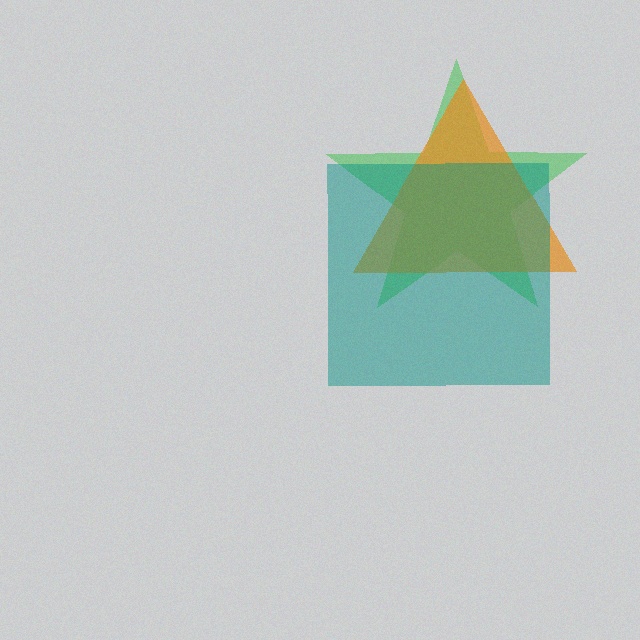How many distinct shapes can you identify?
There are 3 distinct shapes: a green star, an orange triangle, a teal square.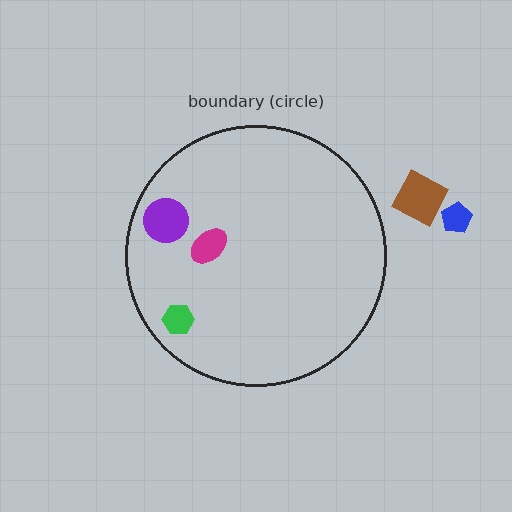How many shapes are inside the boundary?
3 inside, 2 outside.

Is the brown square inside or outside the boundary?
Outside.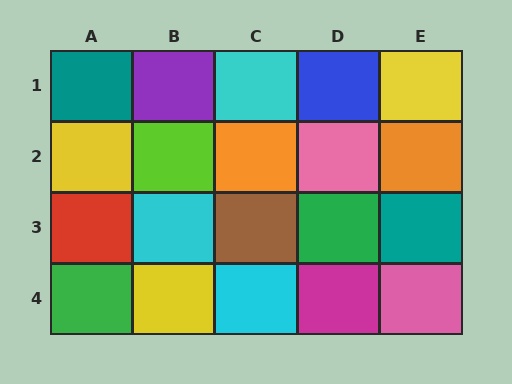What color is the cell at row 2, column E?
Orange.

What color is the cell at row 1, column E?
Yellow.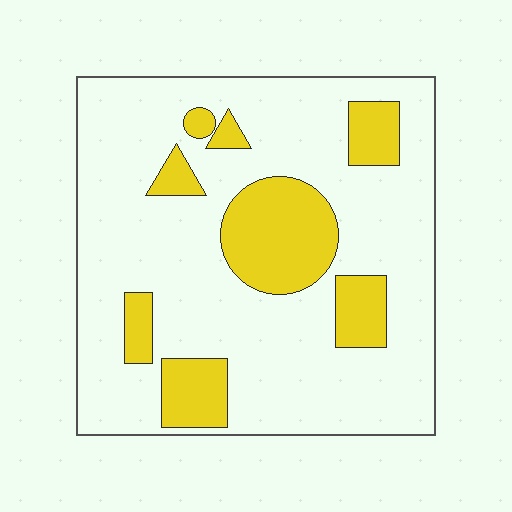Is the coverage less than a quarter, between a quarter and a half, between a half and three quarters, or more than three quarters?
Less than a quarter.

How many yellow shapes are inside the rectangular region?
8.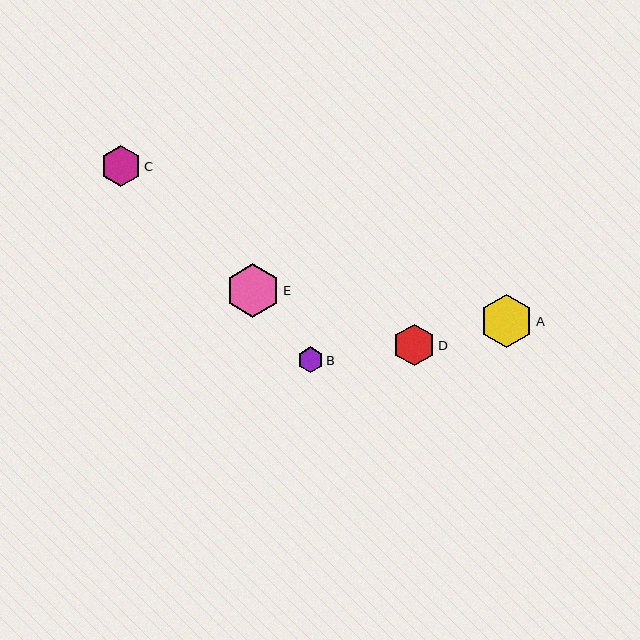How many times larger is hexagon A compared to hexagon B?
Hexagon A is approximately 2.1 times the size of hexagon B.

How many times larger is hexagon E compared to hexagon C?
Hexagon E is approximately 1.3 times the size of hexagon C.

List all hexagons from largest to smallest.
From largest to smallest: E, A, D, C, B.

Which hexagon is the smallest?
Hexagon B is the smallest with a size of approximately 25 pixels.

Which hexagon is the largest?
Hexagon E is the largest with a size of approximately 53 pixels.